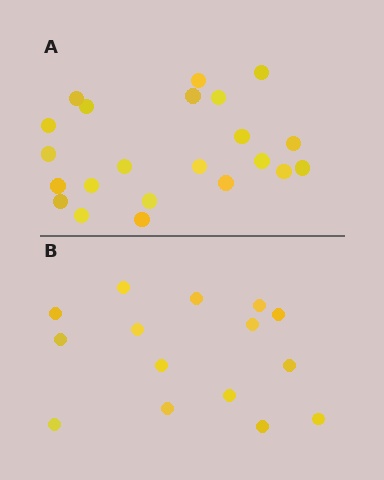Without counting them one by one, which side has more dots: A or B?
Region A (the top region) has more dots.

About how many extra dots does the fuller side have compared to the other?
Region A has roughly 8 or so more dots than region B.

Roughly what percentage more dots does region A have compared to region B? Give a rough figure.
About 45% more.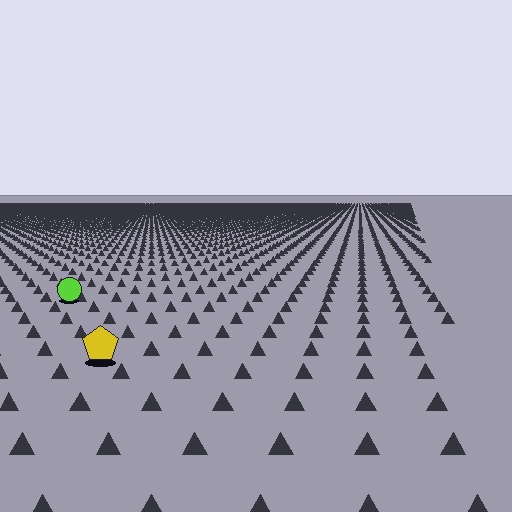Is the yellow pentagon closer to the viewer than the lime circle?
Yes. The yellow pentagon is closer — you can tell from the texture gradient: the ground texture is coarser near it.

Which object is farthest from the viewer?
The lime circle is farthest from the viewer. It appears smaller and the ground texture around it is denser.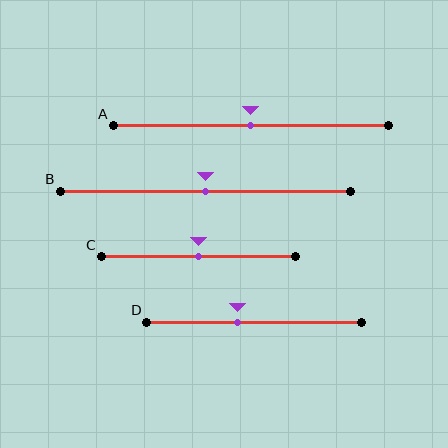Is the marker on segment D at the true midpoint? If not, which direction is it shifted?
No, the marker on segment D is shifted to the left by about 8% of the segment length.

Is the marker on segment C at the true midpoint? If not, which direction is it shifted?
Yes, the marker on segment C is at the true midpoint.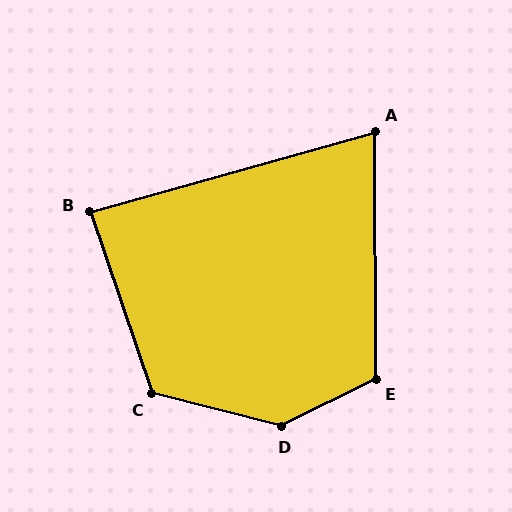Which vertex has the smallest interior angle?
A, at approximately 75 degrees.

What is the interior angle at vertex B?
Approximately 87 degrees (approximately right).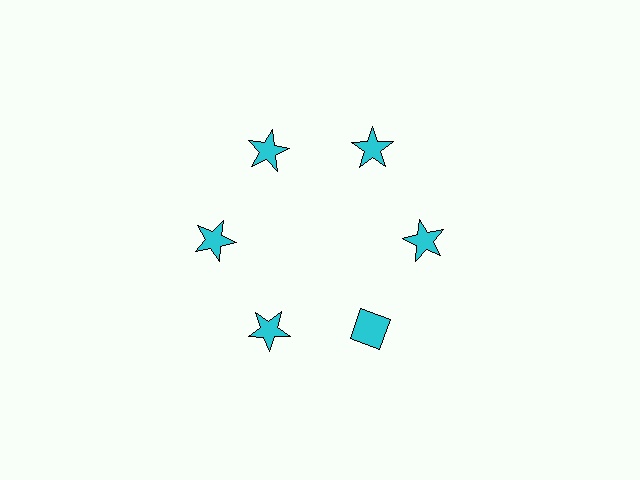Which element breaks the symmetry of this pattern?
The cyan diamond at roughly the 5 o'clock position breaks the symmetry. All other shapes are cyan stars.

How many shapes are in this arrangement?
There are 6 shapes arranged in a ring pattern.